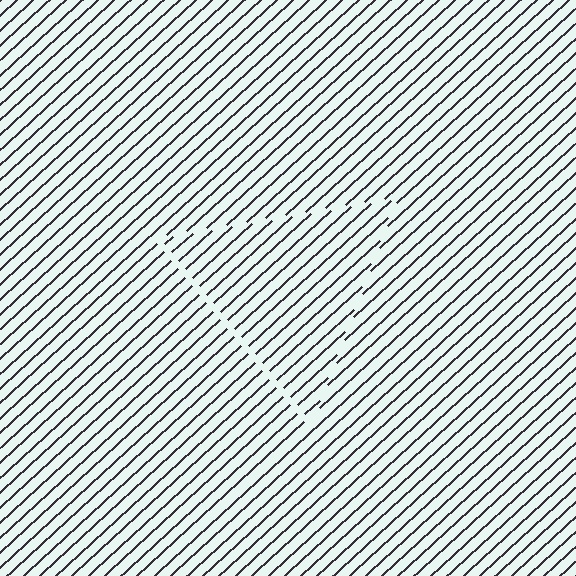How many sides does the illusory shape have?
3 sides — the line-ends trace a triangle.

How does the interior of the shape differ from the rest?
The interior of the shape contains the same grating, shifted by half a period — the contour is defined by the phase discontinuity where line-ends from the inner and outer gratings abut.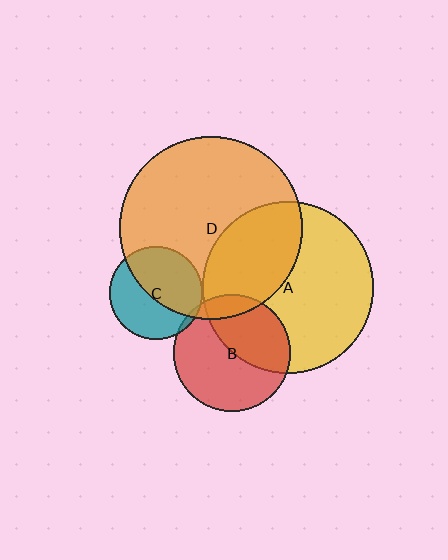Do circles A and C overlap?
Yes.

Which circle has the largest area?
Circle D (orange).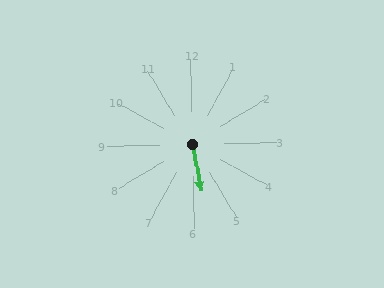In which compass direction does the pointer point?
South.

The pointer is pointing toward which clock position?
Roughly 6 o'clock.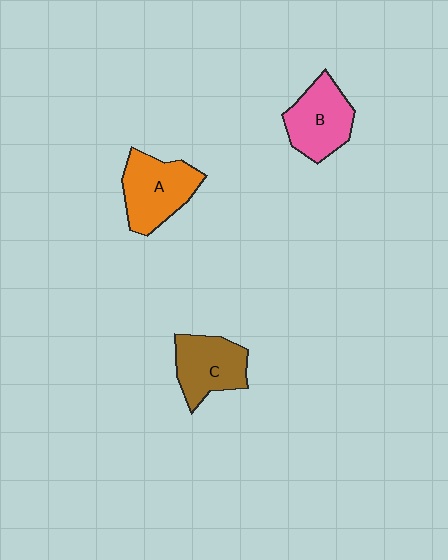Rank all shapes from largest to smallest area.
From largest to smallest: A (orange), B (pink), C (brown).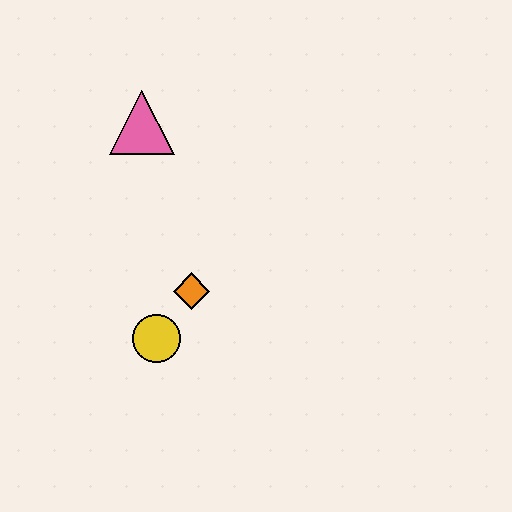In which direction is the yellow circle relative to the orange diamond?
The yellow circle is below the orange diamond.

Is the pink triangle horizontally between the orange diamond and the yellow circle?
No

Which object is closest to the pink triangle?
The orange diamond is closest to the pink triangle.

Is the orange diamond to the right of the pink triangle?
Yes